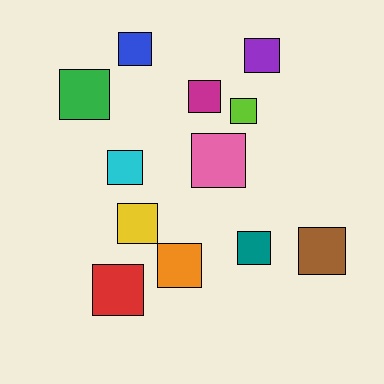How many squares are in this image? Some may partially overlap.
There are 12 squares.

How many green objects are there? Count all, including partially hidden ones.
There is 1 green object.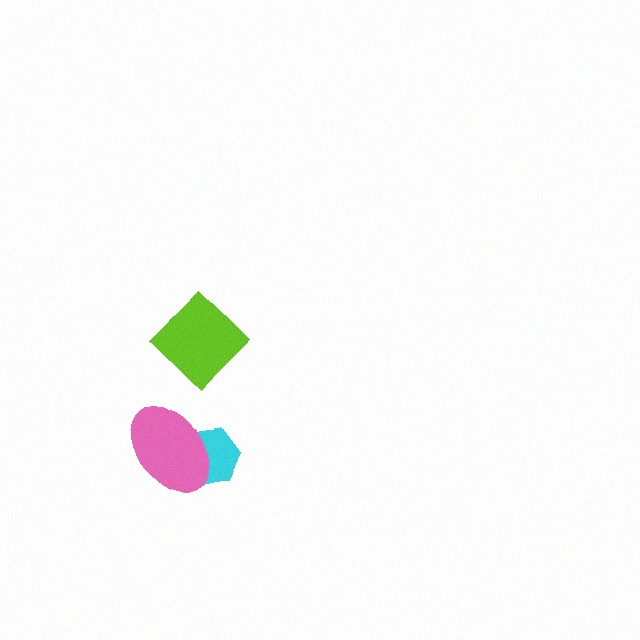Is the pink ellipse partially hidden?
No, no other shape covers it.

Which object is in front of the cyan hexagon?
The pink ellipse is in front of the cyan hexagon.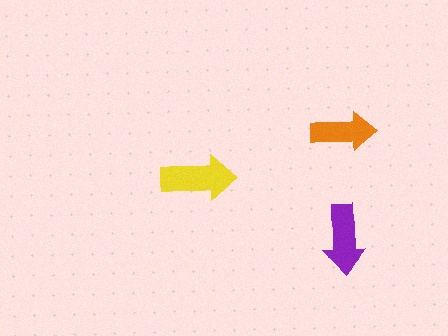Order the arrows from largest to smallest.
the yellow one, the purple one, the orange one.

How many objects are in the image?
There are 3 objects in the image.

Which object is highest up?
The orange arrow is topmost.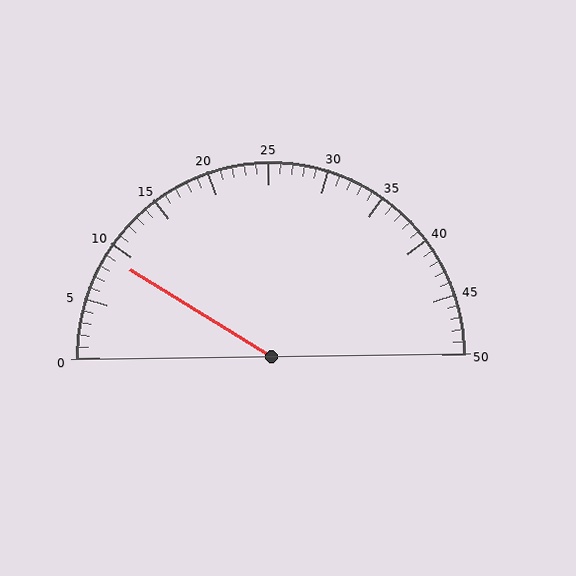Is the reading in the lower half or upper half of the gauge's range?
The reading is in the lower half of the range (0 to 50).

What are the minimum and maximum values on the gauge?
The gauge ranges from 0 to 50.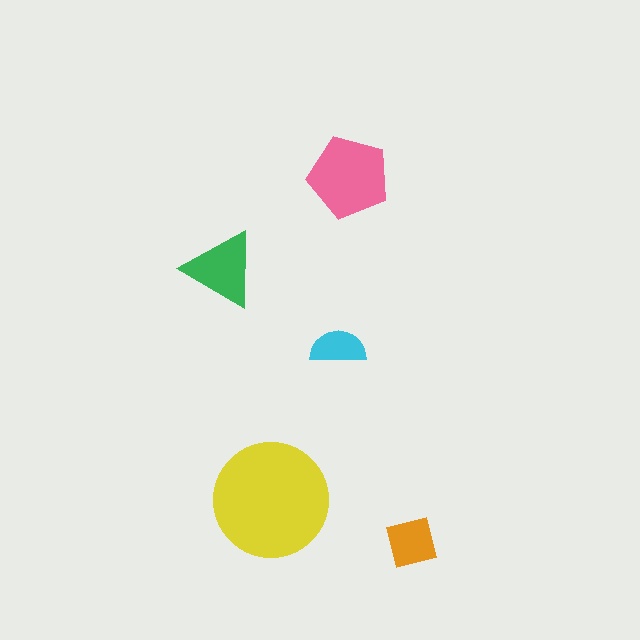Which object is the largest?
The yellow circle.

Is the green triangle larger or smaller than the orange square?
Larger.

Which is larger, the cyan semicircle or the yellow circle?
The yellow circle.